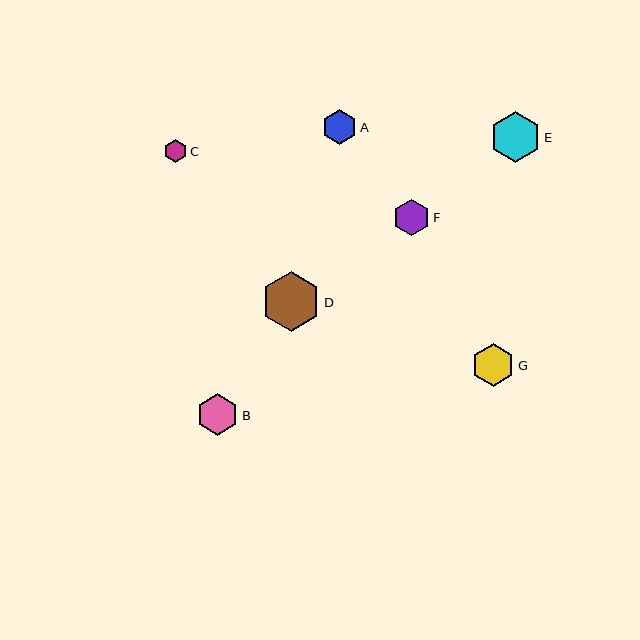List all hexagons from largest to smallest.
From largest to smallest: D, E, G, B, F, A, C.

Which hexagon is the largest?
Hexagon D is the largest with a size of approximately 60 pixels.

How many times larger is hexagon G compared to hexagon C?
Hexagon G is approximately 1.9 times the size of hexagon C.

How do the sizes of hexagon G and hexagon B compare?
Hexagon G and hexagon B are approximately the same size.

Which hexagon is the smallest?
Hexagon C is the smallest with a size of approximately 23 pixels.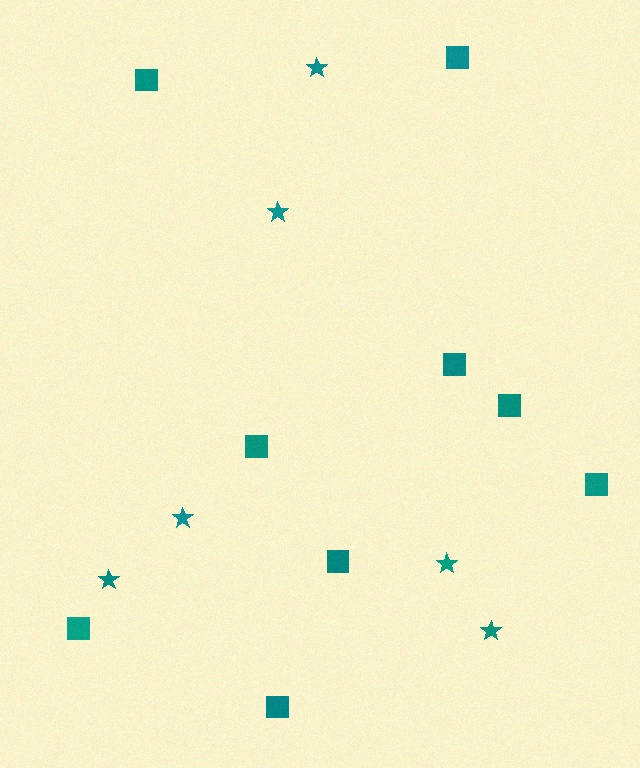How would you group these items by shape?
There are 2 groups: one group of stars (6) and one group of squares (9).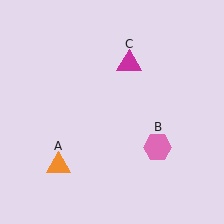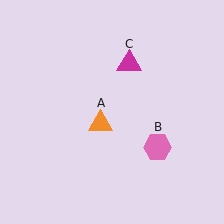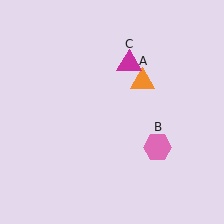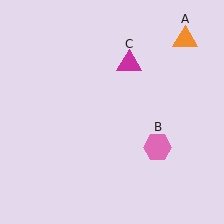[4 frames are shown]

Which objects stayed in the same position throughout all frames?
Pink hexagon (object B) and magenta triangle (object C) remained stationary.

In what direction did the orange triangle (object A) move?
The orange triangle (object A) moved up and to the right.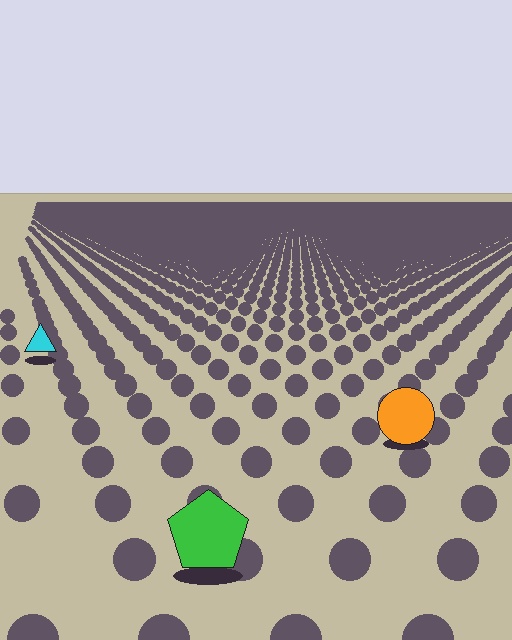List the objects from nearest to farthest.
From nearest to farthest: the green pentagon, the orange circle, the cyan triangle.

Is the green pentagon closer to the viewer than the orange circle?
Yes. The green pentagon is closer — you can tell from the texture gradient: the ground texture is coarser near it.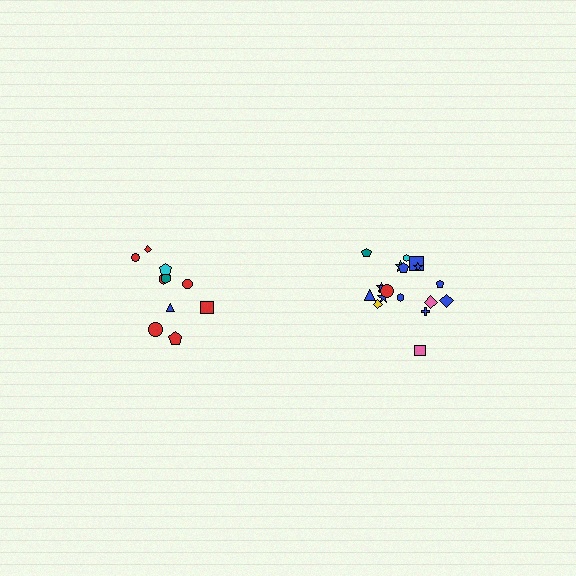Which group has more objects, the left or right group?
The right group.